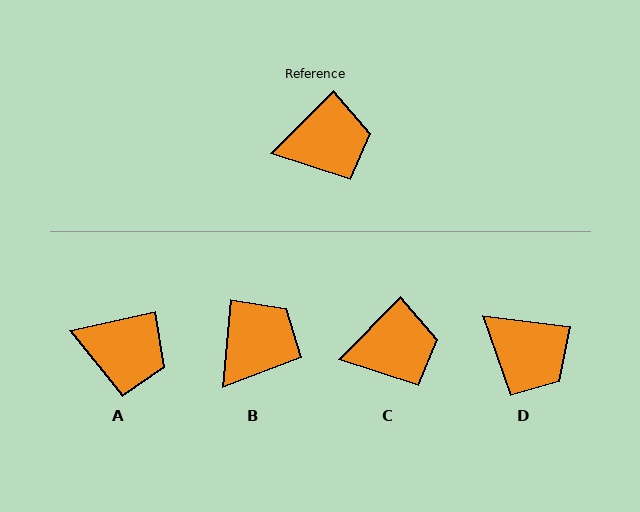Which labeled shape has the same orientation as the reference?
C.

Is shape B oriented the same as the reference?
No, it is off by about 40 degrees.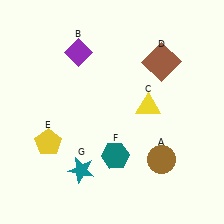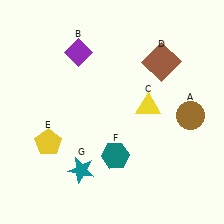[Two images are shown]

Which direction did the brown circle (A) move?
The brown circle (A) moved up.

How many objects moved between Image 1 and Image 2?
1 object moved between the two images.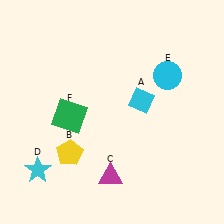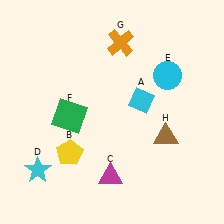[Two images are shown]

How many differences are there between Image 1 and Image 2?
There are 2 differences between the two images.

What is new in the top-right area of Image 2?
An orange cross (G) was added in the top-right area of Image 2.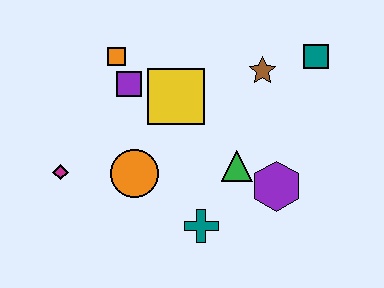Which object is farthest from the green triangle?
The magenta diamond is farthest from the green triangle.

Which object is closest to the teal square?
The brown star is closest to the teal square.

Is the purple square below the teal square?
Yes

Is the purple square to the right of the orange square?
Yes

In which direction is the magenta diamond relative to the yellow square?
The magenta diamond is to the left of the yellow square.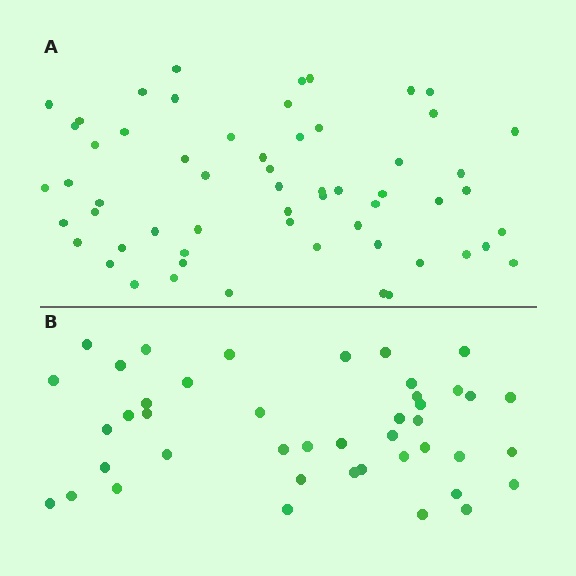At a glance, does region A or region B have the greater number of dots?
Region A (the top region) has more dots.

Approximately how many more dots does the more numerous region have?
Region A has approximately 15 more dots than region B.